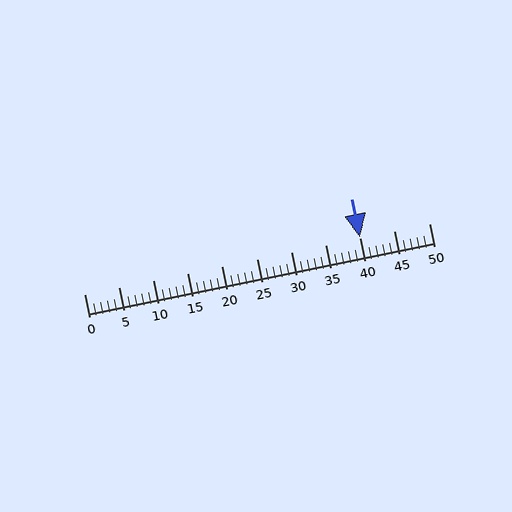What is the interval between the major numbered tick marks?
The major tick marks are spaced 5 units apart.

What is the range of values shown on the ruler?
The ruler shows values from 0 to 50.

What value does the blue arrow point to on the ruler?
The blue arrow points to approximately 40.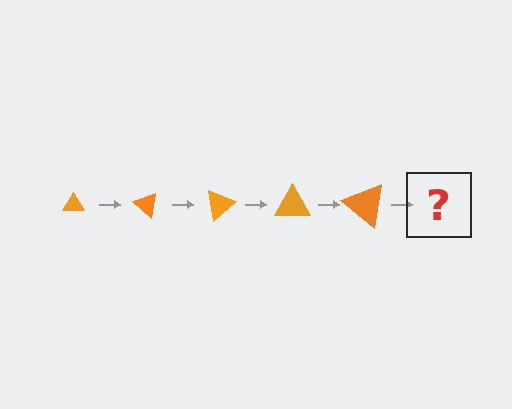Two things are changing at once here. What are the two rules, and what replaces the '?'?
The two rules are that the triangle grows larger each step and it rotates 40 degrees each step. The '?' should be a triangle, larger than the previous one and rotated 200 degrees from the start.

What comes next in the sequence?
The next element should be a triangle, larger than the previous one and rotated 200 degrees from the start.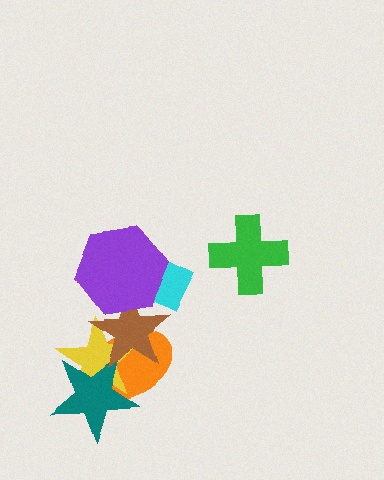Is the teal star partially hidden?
Yes, it is partially covered by another shape.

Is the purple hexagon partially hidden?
No, no other shape covers it.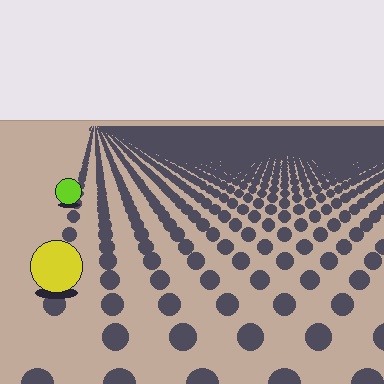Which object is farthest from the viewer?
The lime circle is farthest from the viewer. It appears smaller and the ground texture around it is denser.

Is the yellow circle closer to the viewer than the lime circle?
Yes. The yellow circle is closer — you can tell from the texture gradient: the ground texture is coarser near it.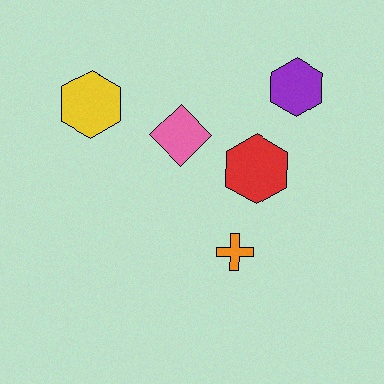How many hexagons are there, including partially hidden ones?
There are 3 hexagons.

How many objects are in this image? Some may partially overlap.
There are 5 objects.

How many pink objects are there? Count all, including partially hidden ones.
There is 1 pink object.